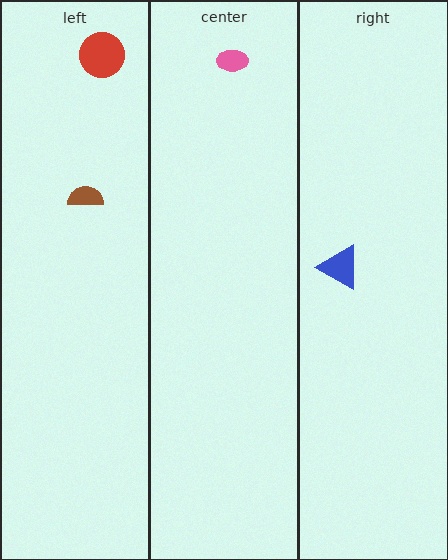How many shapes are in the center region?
1.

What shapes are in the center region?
The pink ellipse.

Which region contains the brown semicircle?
The left region.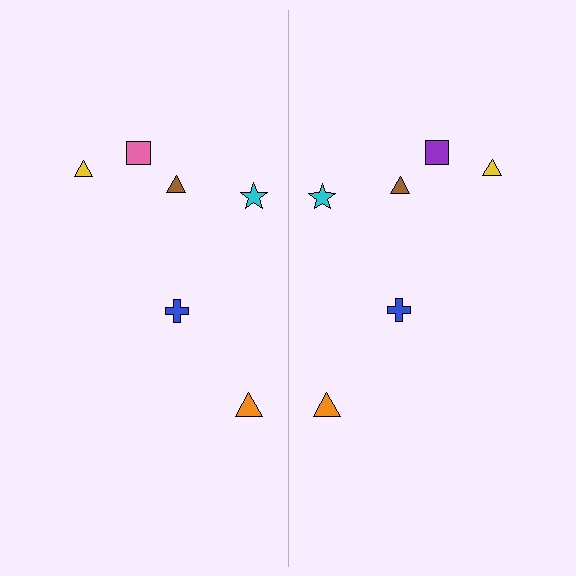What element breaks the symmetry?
The purple square on the right side breaks the symmetry — its mirror counterpart is pink.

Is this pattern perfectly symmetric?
No, the pattern is not perfectly symmetric. The purple square on the right side breaks the symmetry — its mirror counterpart is pink.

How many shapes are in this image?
There are 12 shapes in this image.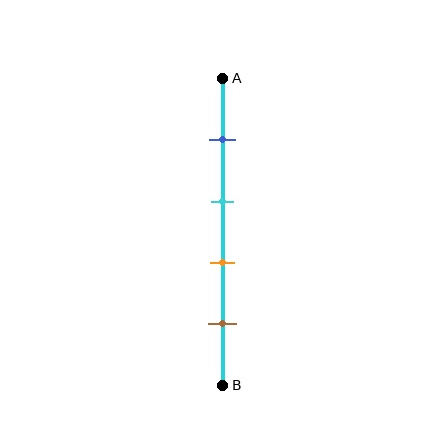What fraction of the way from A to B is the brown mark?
The brown mark is approximately 80% (0.8) of the way from A to B.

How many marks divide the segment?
There are 4 marks dividing the segment.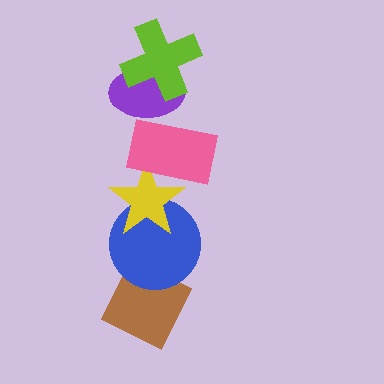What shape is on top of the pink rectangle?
The purple ellipse is on top of the pink rectangle.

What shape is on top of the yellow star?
The pink rectangle is on top of the yellow star.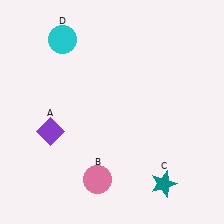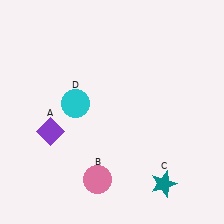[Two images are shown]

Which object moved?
The cyan circle (D) moved down.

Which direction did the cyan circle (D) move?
The cyan circle (D) moved down.